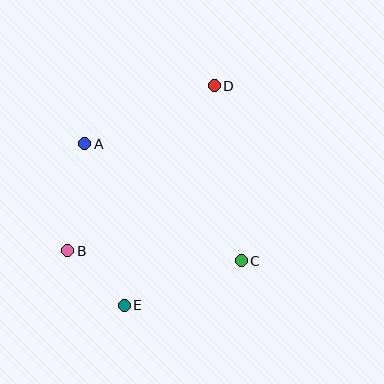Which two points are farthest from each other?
Points D and E are farthest from each other.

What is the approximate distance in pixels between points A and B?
The distance between A and B is approximately 108 pixels.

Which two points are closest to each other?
Points B and E are closest to each other.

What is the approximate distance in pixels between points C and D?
The distance between C and D is approximately 177 pixels.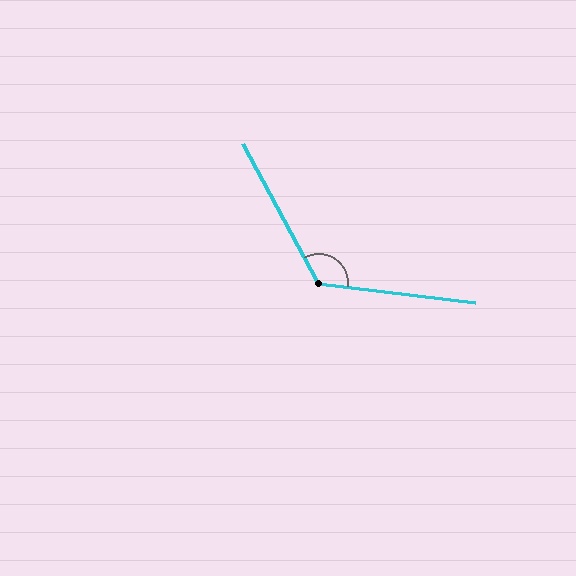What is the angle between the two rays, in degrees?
Approximately 126 degrees.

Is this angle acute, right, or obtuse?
It is obtuse.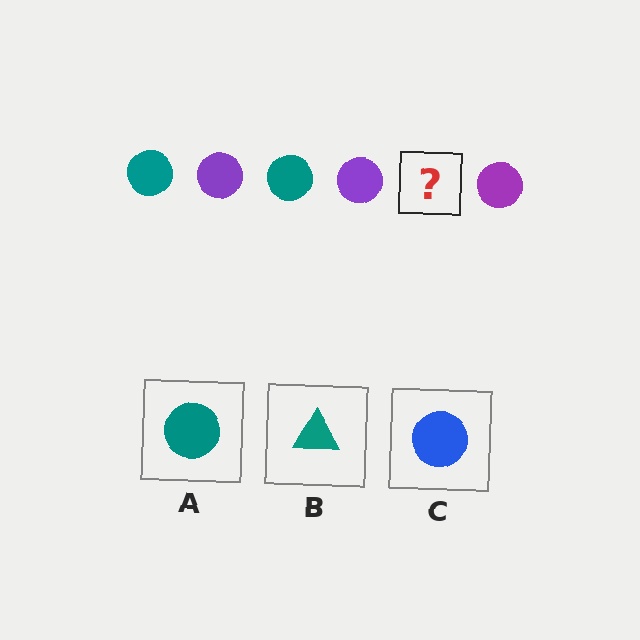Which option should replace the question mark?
Option A.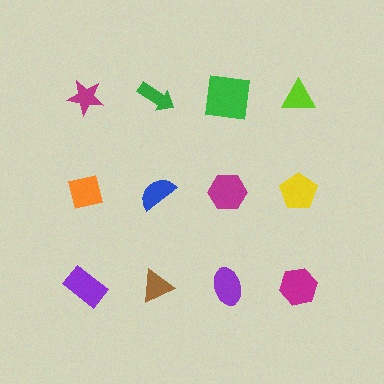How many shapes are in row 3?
4 shapes.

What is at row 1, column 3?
A green square.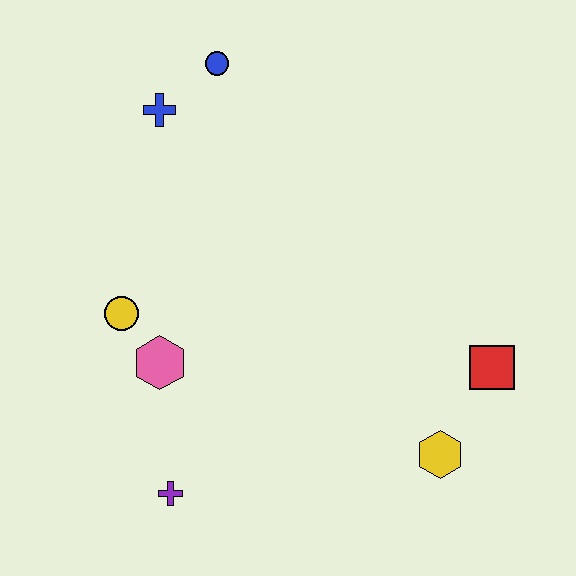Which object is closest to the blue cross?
The blue circle is closest to the blue cross.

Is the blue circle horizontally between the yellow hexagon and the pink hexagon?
Yes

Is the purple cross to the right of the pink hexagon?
Yes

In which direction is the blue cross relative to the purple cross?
The blue cross is above the purple cross.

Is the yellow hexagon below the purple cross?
No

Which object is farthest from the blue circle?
The yellow hexagon is farthest from the blue circle.